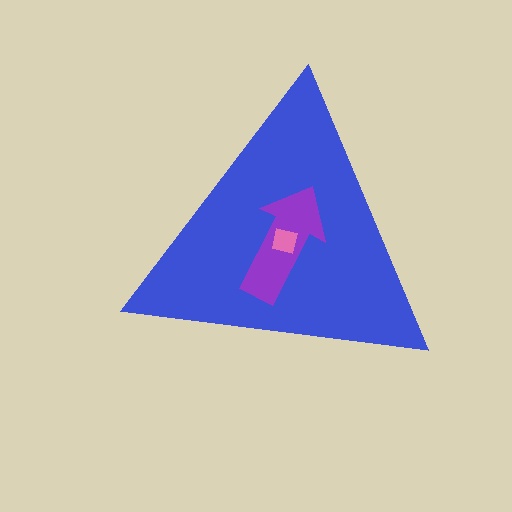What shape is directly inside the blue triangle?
The purple arrow.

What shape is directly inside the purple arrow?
The pink square.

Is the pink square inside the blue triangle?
Yes.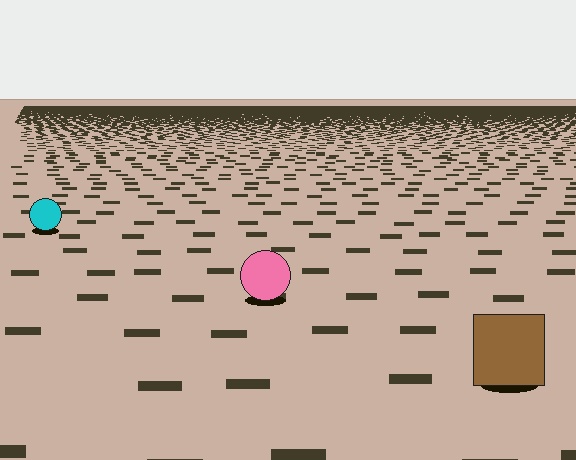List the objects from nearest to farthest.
From nearest to farthest: the brown square, the pink circle, the cyan circle.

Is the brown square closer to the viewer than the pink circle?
Yes. The brown square is closer — you can tell from the texture gradient: the ground texture is coarser near it.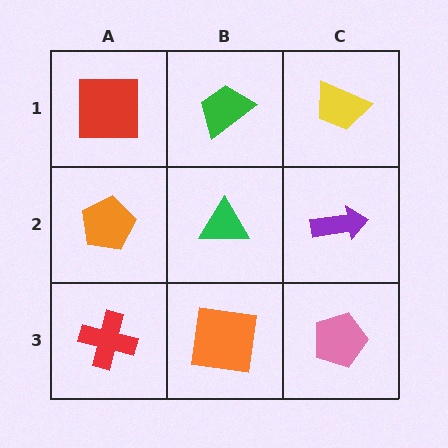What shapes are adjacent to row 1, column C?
A purple arrow (row 2, column C), a green trapezoid (row 1, column B).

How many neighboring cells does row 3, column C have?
2.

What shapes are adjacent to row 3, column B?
A green triangle (row 2, column B), a red cross (row 3, column A), a pink pentagon (row 3, column C).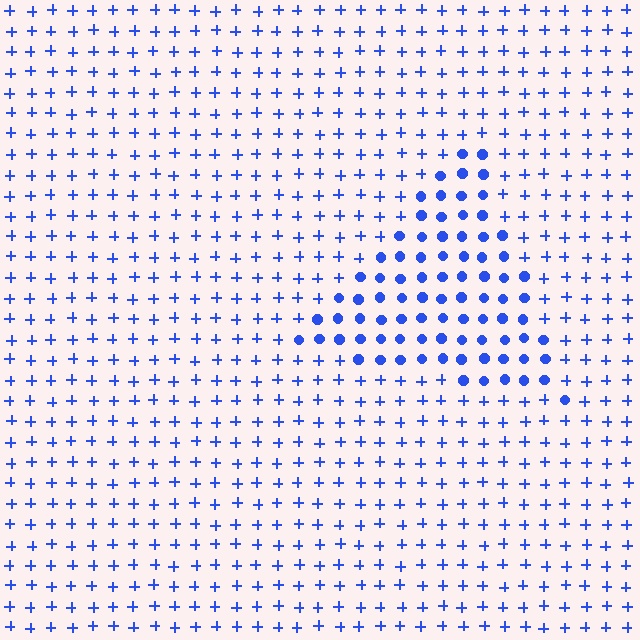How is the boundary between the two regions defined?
The boundary is defined by a change in element shape: circles inside vs. plus signs outside. All elements share the same color and spacing.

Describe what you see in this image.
The image is filled with small blue elements arranged in a uniform grid. A triangle-shaped region contains circles, while the surrounding area contains plus signs. The boundary is defined purely by the change in element shape.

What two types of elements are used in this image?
The image uses circles inside the triangle region and plus signs outside it.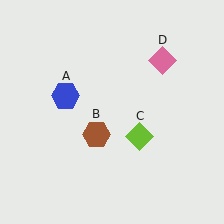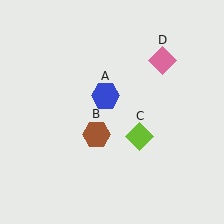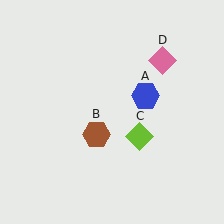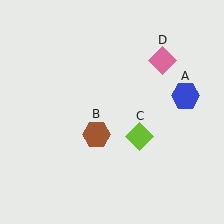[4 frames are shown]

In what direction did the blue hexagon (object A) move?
The blue hexagon (object A) moved right.